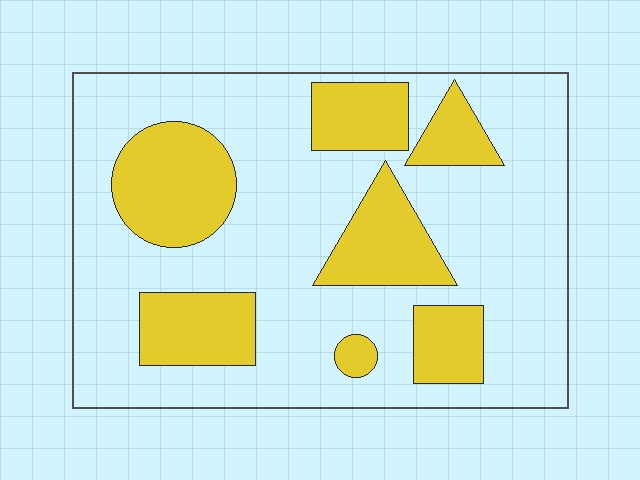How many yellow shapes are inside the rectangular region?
7.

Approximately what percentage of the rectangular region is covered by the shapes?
Approximately 30%.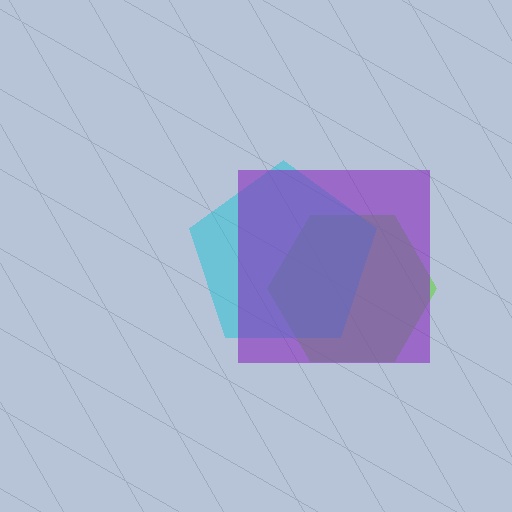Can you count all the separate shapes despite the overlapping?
Yes, there are 3 separate shapes.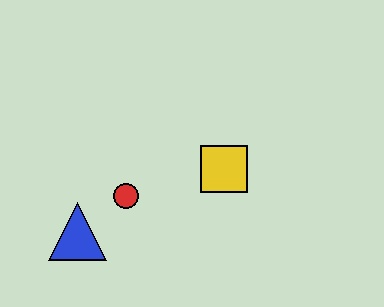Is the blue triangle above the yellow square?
No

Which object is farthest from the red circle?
The yellow square is farthest from the red circle.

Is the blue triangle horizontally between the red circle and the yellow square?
No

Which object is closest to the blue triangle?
The red circle is closest to the blue triangle.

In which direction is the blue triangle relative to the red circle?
The blue triangle is to the left of the red circle.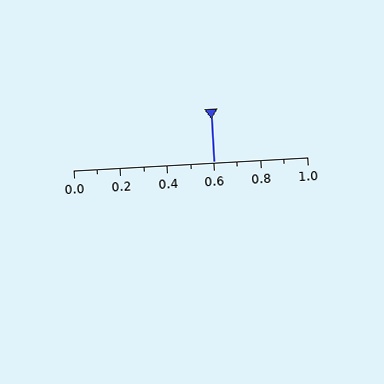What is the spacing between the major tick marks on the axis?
The major ticks are spaced 0.2 apart.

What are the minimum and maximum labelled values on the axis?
The axis runs from 0.0 to 1.0.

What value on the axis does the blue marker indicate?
The marker indicates approximately 0.6.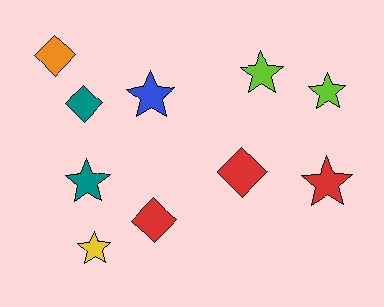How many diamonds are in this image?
There are 4 diamonds.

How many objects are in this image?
There are 10 objects.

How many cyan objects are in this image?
There are no cyan objects.